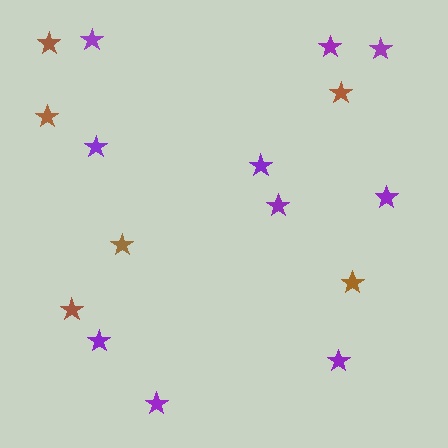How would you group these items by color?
There are 2 groups: one group of purple stars (10) and one group of brown stars (6).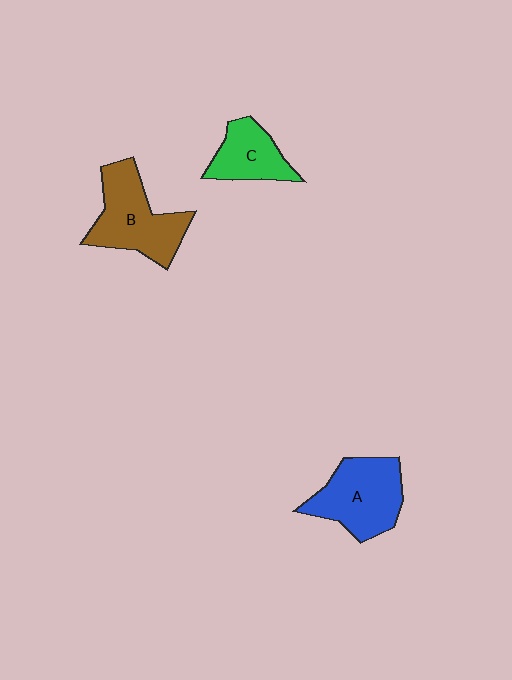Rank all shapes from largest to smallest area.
From largest to smallest: B (brown), A (blue), C (green).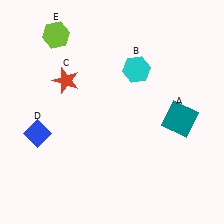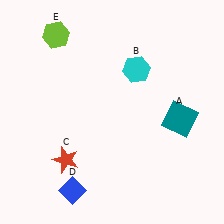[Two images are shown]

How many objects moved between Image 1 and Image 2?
2 objects moved between the two images.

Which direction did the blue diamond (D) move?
The blue diamond (D) moved down.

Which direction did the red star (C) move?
The red star (C) moved down.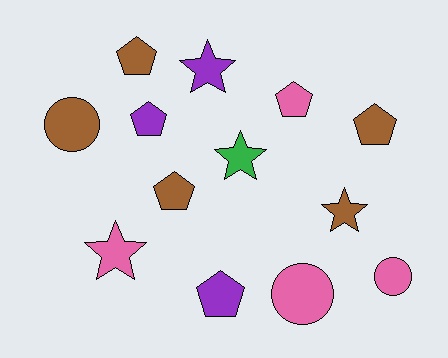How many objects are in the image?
There are 13 objects.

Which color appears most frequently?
Brown, with 5 objects.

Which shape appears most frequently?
Pentagon, with 6 objects.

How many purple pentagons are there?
There are 2 purple pentagons.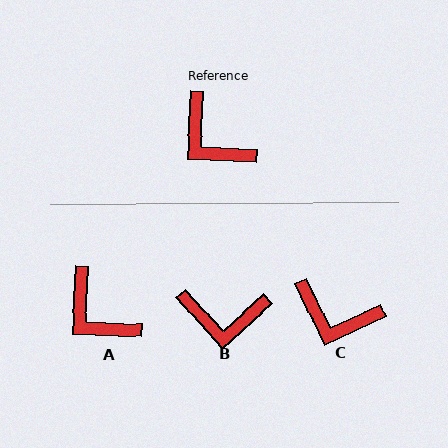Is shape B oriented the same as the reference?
No, it is off by about 45 degrees.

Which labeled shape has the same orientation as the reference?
A.